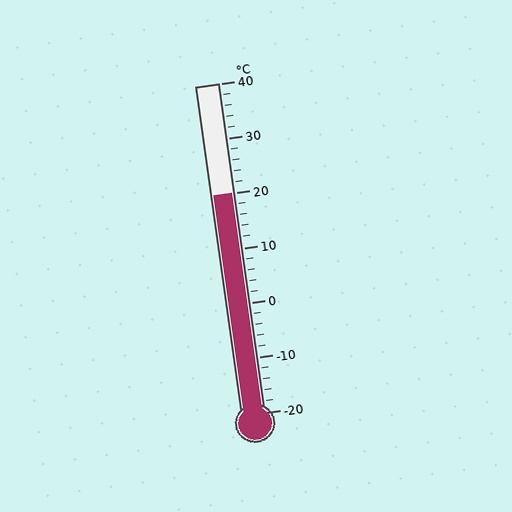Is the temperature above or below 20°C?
The temperature is at 20°C.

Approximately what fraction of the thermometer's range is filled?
The thermometer is filled to approximately 65% of its range.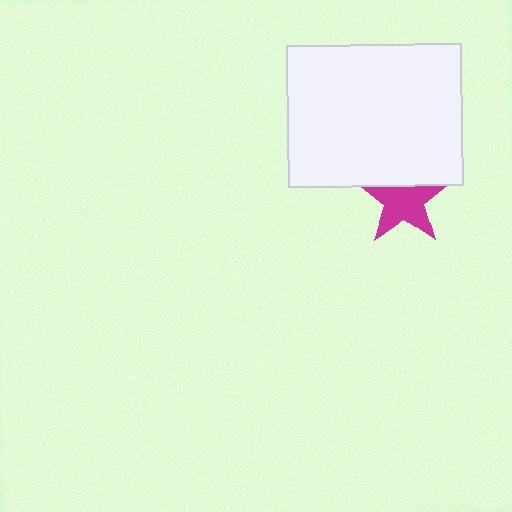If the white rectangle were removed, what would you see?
You would see the complete magenta star.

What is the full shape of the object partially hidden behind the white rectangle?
The partially hidden object is a magenta star.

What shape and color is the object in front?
The object in front is a white rectangle.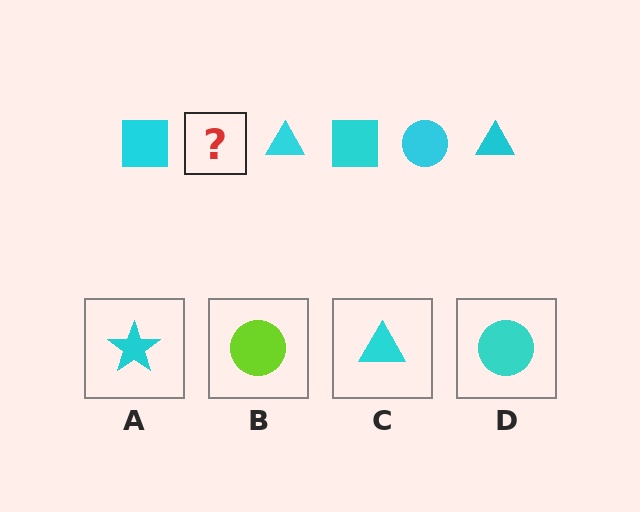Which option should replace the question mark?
Option D.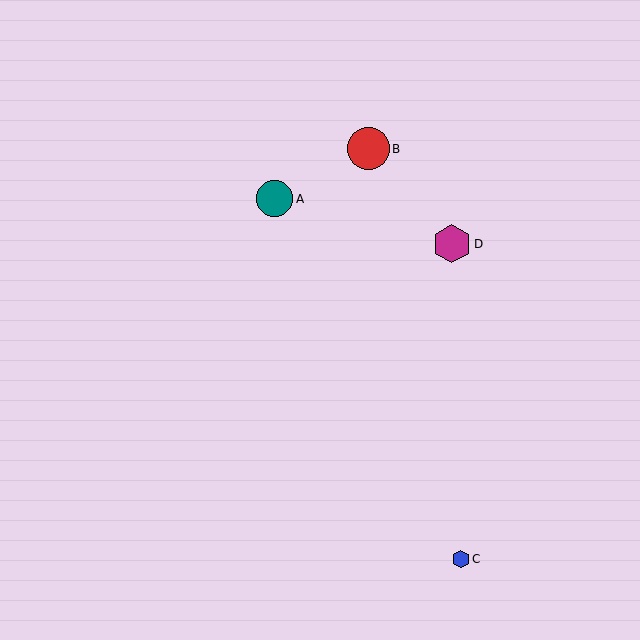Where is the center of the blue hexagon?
The center of the blue hexagon is at (461, 559).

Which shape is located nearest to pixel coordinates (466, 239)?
The magenta hexagon (labeled D) at (452, 244) is nearest to that location.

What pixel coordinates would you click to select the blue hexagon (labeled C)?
Click at (461, 559) to select the blue hexagon C.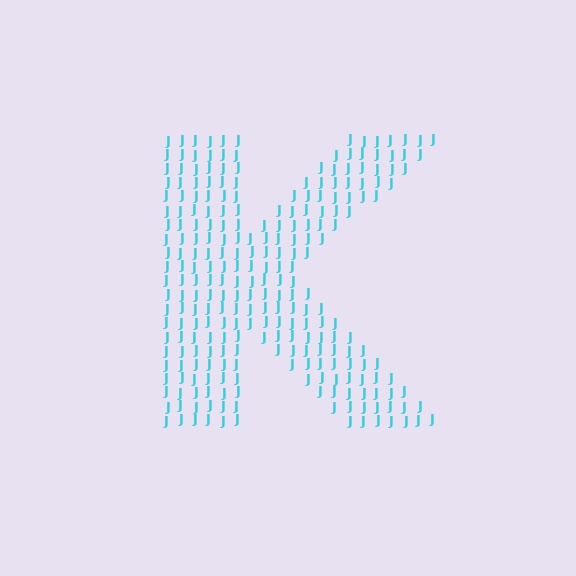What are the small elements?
The small elements are letter J's.